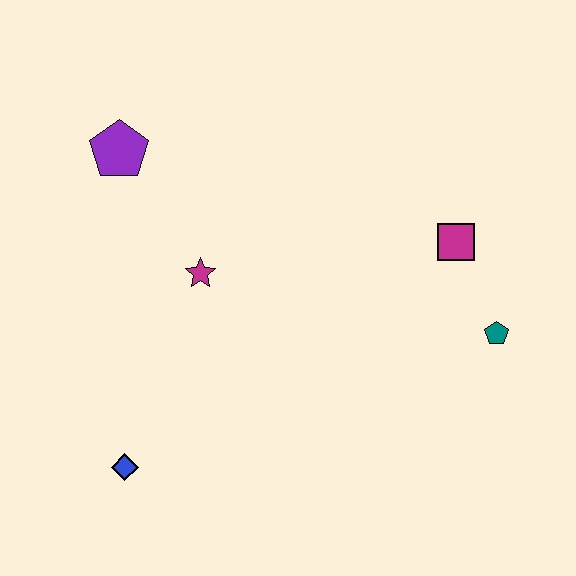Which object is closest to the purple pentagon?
The magenta star is closest to the purple pentagon.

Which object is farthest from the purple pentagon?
The teal pentagon is farthest from the purple pentagon.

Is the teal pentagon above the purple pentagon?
No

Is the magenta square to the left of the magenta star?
No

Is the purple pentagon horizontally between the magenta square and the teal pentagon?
No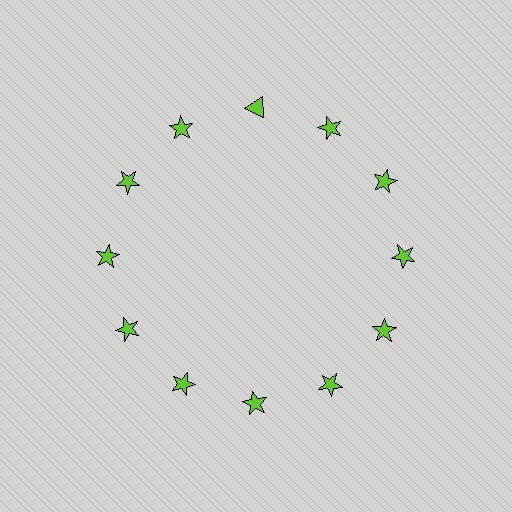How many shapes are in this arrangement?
There are 12 shapes arranged in a ring pattern.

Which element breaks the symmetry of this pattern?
The lime triangle at roughly the 12 o'clock position breaks the symmetry. All other shapes are lime stars.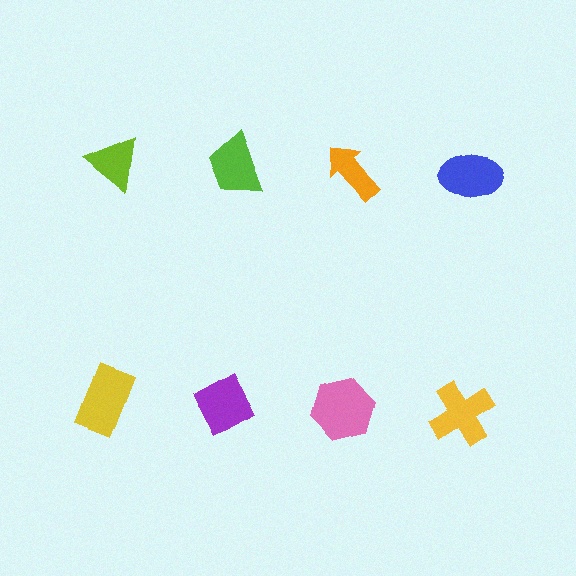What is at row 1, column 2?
A lime trapezoid.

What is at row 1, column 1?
A lime triangle.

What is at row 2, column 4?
A yellow cross.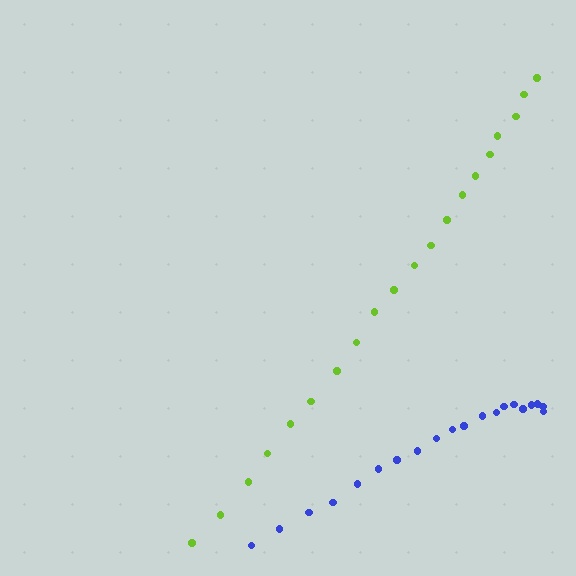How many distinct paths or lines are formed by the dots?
There are 2 distinct paths.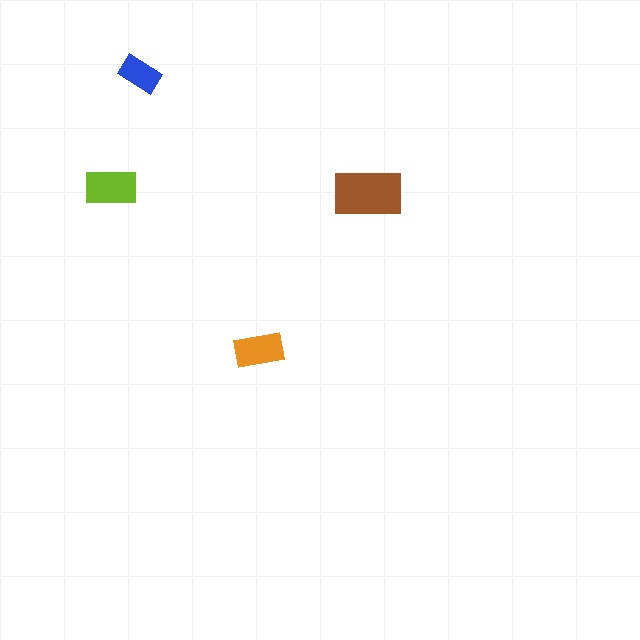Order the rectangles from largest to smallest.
the brown one, the lime one, the orange one, the blue one.